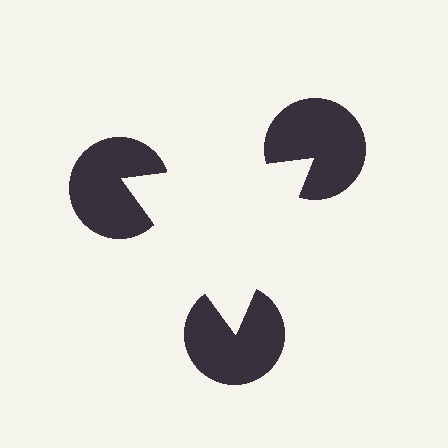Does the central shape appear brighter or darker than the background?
It typically appears slightly brighter than the background, even though no actual brightness change is drawn.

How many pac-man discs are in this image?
There are 3 — one at each vertex of the illusory triangle.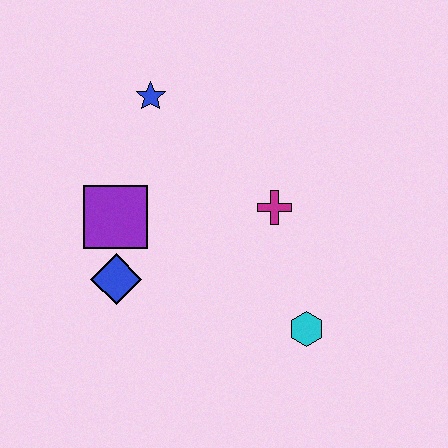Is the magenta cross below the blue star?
Yes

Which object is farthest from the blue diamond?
The cyan hexagon is farthest from the blue diamond.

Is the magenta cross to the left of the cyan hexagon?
Yes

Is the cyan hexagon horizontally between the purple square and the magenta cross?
No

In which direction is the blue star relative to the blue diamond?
The blue star is above the blue diamond.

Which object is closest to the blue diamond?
The purple square is closest to the blue diamond.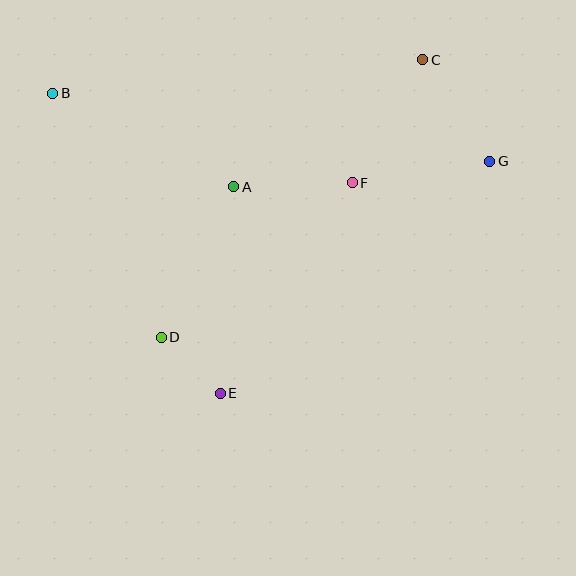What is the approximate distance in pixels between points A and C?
The distance between A and C is approximately 228 pixels.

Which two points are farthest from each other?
Points B and G are farthest from each other.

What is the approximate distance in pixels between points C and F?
The distance between C and F is approximately 142 pixels.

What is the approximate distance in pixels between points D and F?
The distance between D and F is approximately 246 pixels.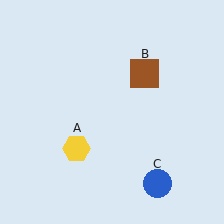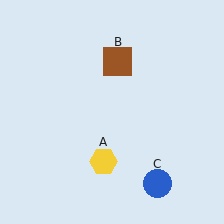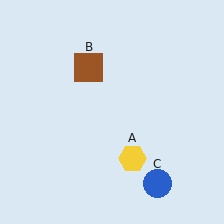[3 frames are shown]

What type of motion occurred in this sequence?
The yellow hexagon (object A), brown square (object B) rotated counterclockwise around the center of the scene.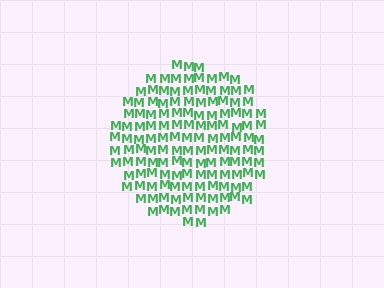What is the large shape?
The large shape is a circle.